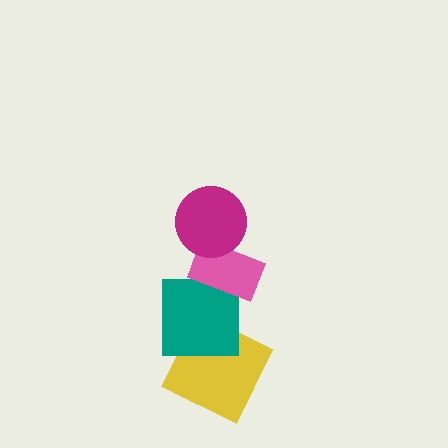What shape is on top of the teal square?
The pink rectangle is on top of the teal square.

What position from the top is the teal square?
The teal square is 3rd from the top.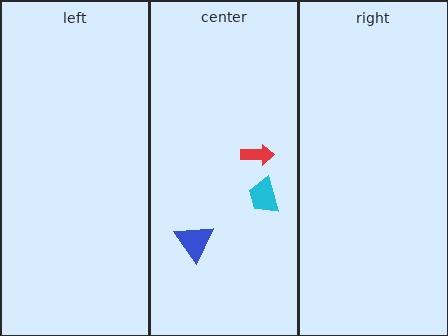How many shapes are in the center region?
3.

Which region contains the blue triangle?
The center region.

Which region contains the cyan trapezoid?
The center region.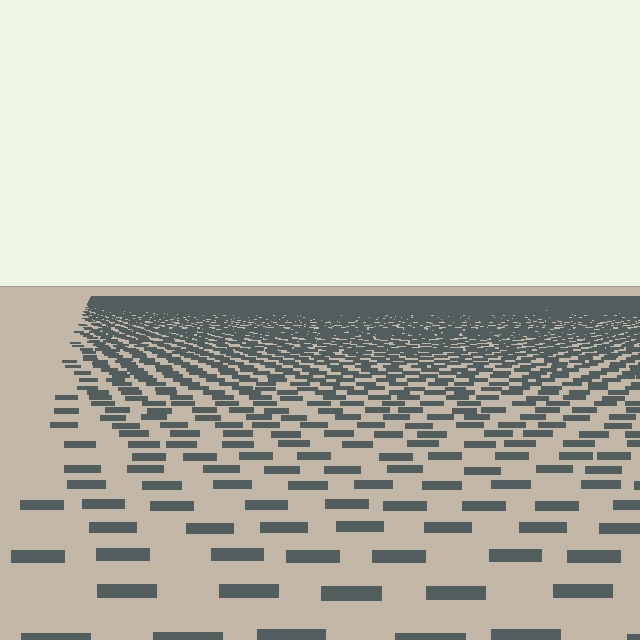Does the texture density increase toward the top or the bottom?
Density increases toward the top.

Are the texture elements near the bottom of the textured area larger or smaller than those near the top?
Larger. Near the bottom, elements are closer to the viewer and appear at a bigger on-screen size.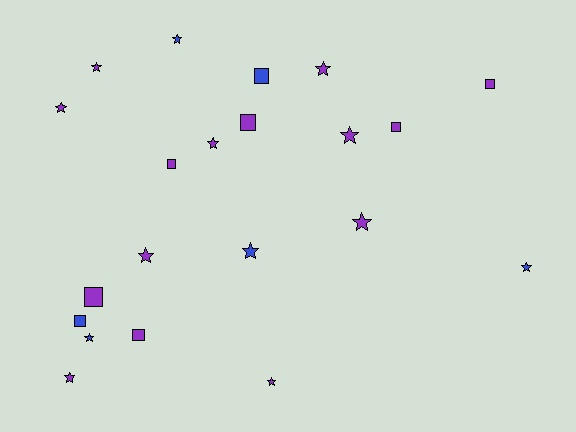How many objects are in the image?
There are 21 objects.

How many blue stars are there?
There are 4 blue stars.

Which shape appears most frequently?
Star, with 13 objects.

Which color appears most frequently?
Purple, with 15 objects.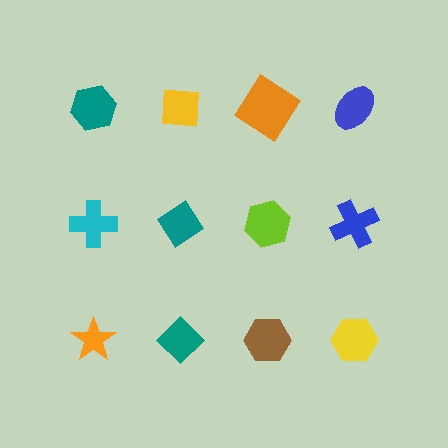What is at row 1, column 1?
A teal hexagon.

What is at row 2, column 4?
A blue cross.